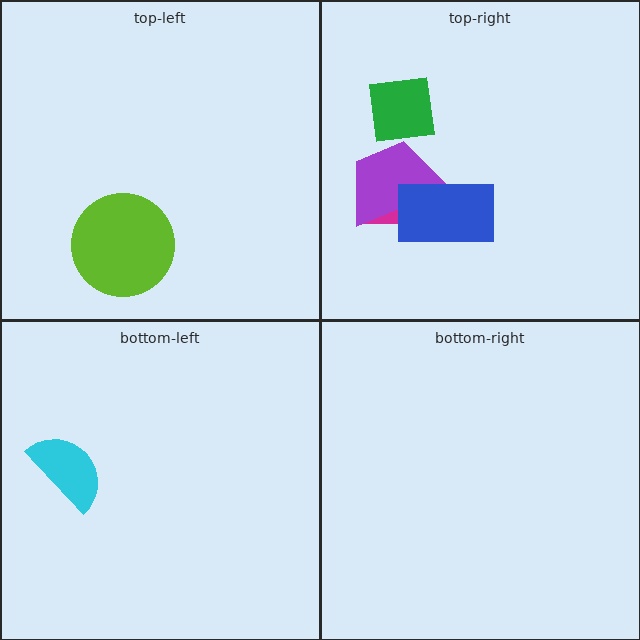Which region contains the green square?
The top-right region.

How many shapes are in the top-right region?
4.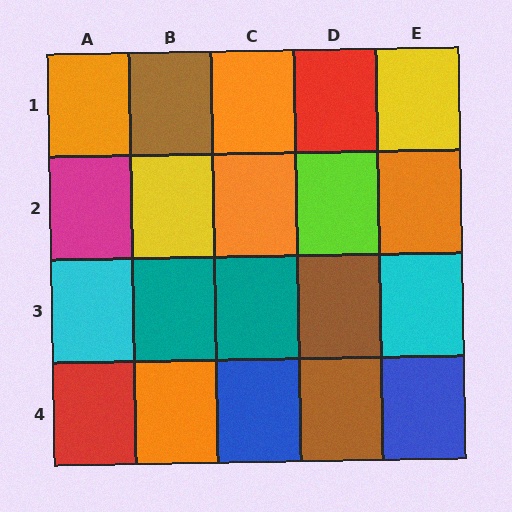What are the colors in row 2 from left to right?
Magenta, yellow, orange, lime, orange.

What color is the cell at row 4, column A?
Red.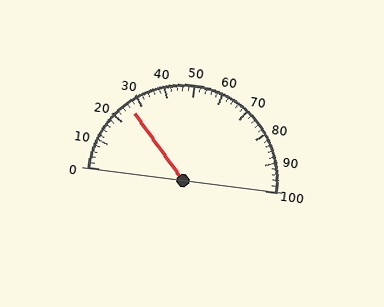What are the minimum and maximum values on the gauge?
The gauge ranges from 0 to 100.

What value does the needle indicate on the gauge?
The needle indicates approximately 26.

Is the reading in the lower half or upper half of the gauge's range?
The reading is in the lower half of the range (0 to 100).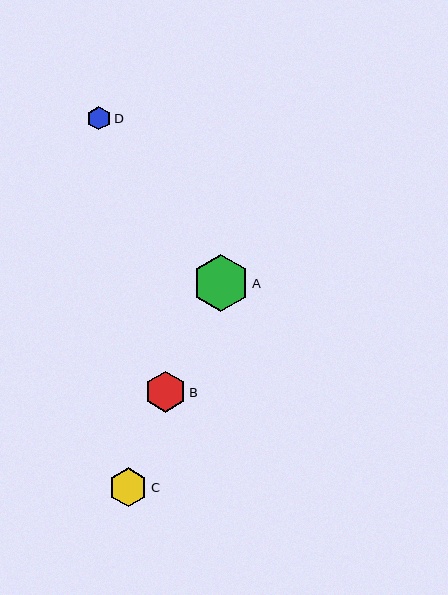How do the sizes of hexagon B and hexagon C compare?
Hexagon B and hexagon C are approximately the same size.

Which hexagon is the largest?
Hexagon A is the largest with a size of approximately 57 pixels.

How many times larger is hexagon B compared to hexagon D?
Hexagon B is approximately 1.7 times the size of hexagon D.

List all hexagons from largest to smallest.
From largest to smallest: A, B, C, D.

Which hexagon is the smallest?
Hexagon D is the smallest with a size of approximately 24 pixels.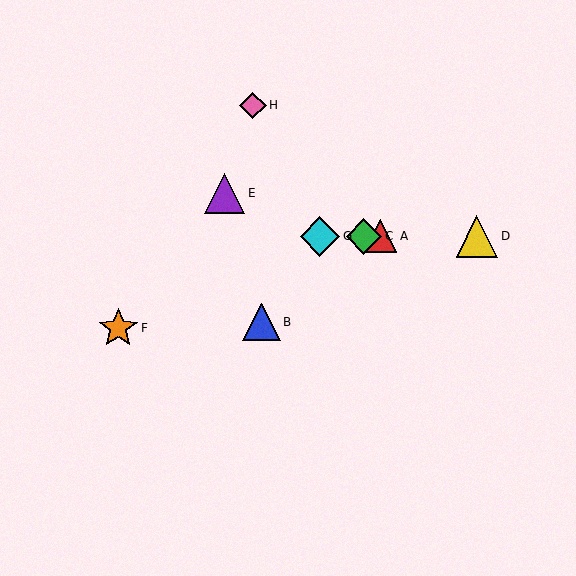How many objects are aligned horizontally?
4 objects (A, C, D, G) are aligned horizontally.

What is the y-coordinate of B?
Object B is at y≈322.